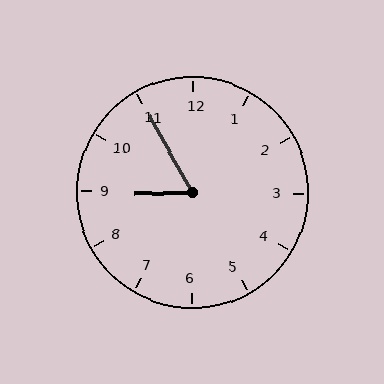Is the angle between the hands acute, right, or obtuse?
It is acute.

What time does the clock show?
8:55.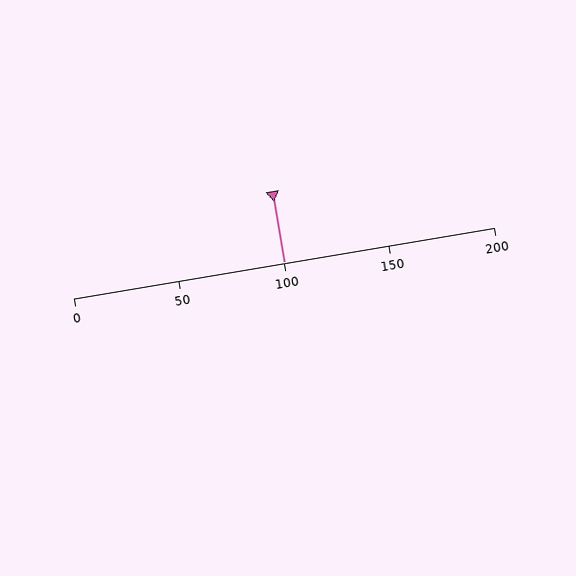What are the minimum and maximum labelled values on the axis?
The axis runs from 0 to 200.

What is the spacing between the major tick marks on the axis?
The major ticks are spaced 50 apart.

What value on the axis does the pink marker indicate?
The marker indicates approximately 100.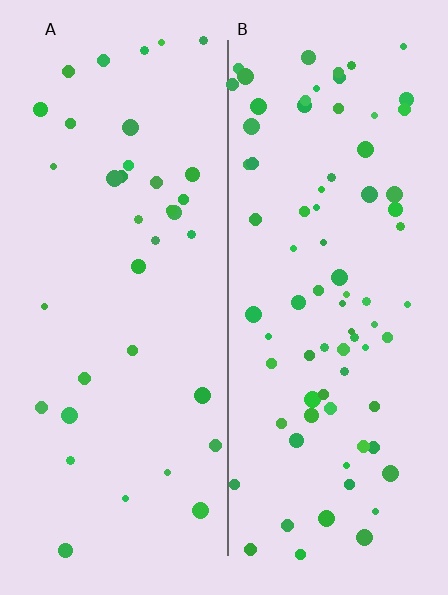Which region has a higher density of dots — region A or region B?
B (the right).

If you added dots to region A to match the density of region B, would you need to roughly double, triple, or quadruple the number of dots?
Approximately double.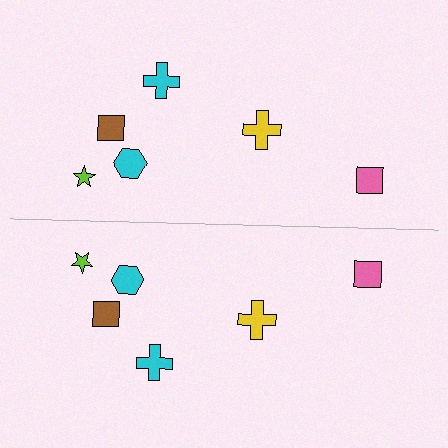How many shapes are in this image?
There are 12 shapes in this image.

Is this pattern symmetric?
Yes, this pattern has bilateral (reflection) symmetry.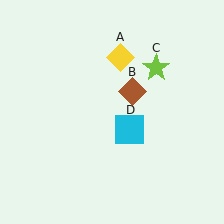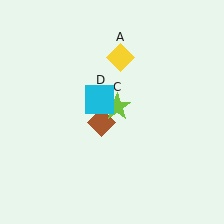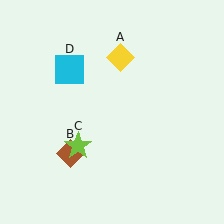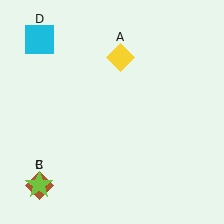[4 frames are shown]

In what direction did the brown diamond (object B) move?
The brown diamond (object B) moved down and to the left.